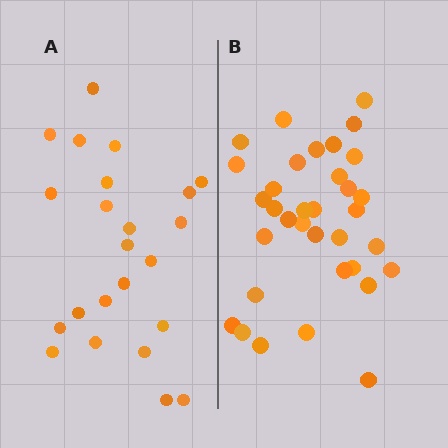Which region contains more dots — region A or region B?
Region B (the right region) has more dots.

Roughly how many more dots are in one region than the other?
Region B has roughly 12 or so more dots than region A.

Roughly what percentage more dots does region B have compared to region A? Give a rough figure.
About 50% more.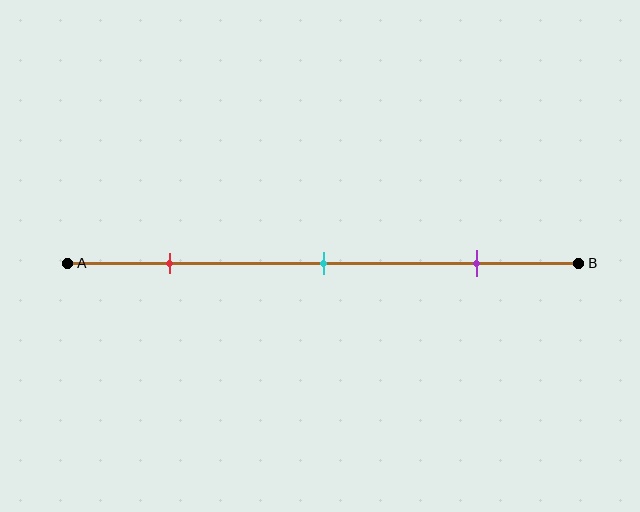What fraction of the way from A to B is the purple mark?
The purple mark is approximately 80% (0.8) of the way from A to B.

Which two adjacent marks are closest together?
The red and cyan marks are the closest adjacent pair.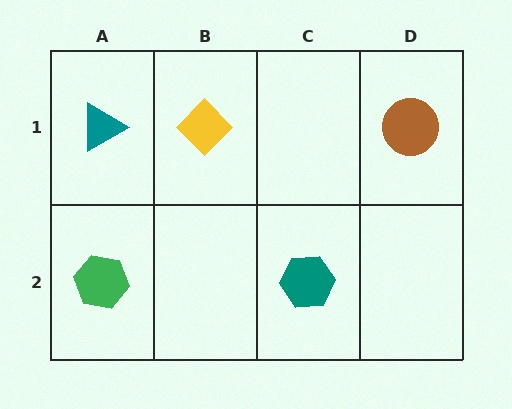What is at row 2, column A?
A green hexagon.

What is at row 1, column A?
A teal triangle.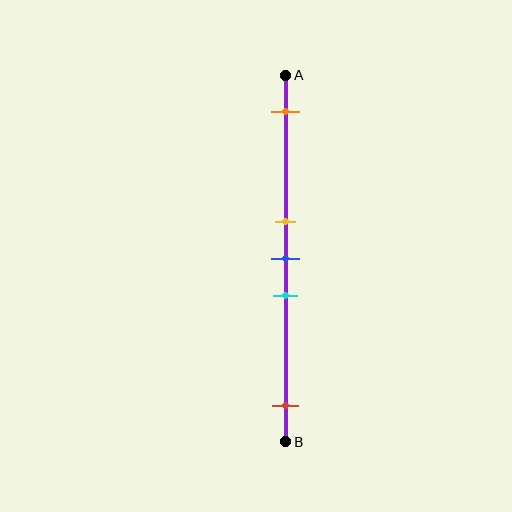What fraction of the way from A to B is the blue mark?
The blue mark is approximately 50% (0.5) of the way from A to B.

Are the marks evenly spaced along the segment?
No, the marks are not evenly spaced.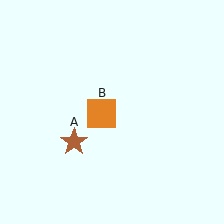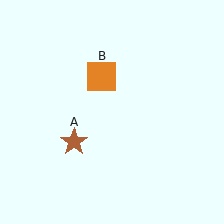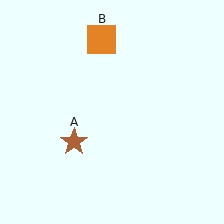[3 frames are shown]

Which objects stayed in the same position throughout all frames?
Brown star (object A) remained stationary.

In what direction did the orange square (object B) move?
The orange square (object B) moved up.